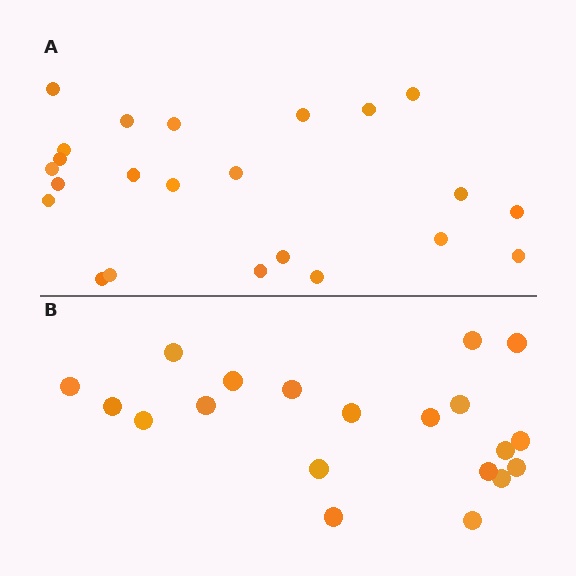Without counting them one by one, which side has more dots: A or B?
Region A (the top region) has more dots.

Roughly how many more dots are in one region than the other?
Region A has just a few more — roughly 2 or 3 more dots than region B.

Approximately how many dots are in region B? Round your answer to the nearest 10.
About 20 dots.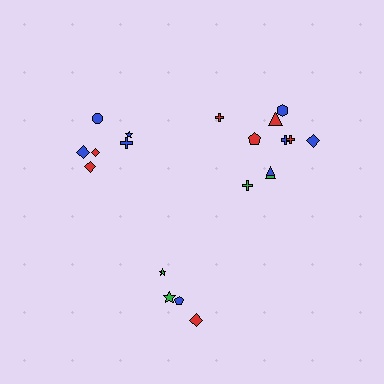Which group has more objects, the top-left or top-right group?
The top-right group.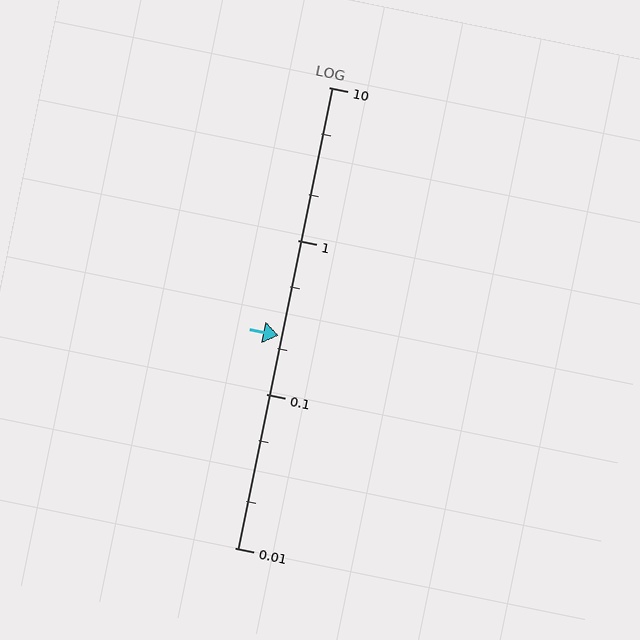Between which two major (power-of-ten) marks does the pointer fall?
The pointer is between 0.1 and 1.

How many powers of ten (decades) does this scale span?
The scale spans 3 decades, from 0.01 to 10.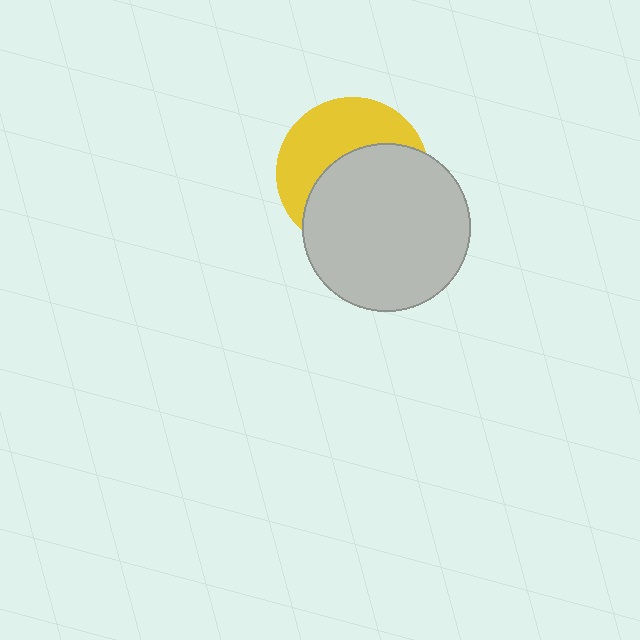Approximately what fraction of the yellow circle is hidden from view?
Roughly 56% of the yellow circle is hidden behind the light gray circle.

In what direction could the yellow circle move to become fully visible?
The yellow circle could move up. That would shift it out from behind the light gray circle entirely.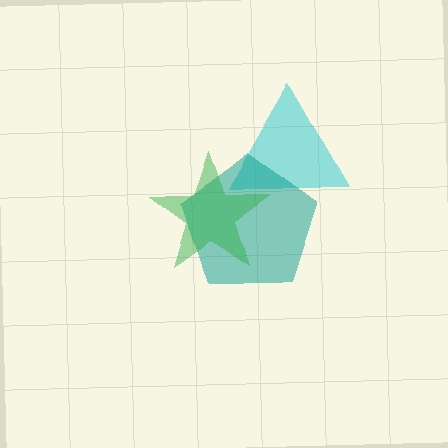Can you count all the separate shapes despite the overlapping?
Yes, there are 3 separate shapes.